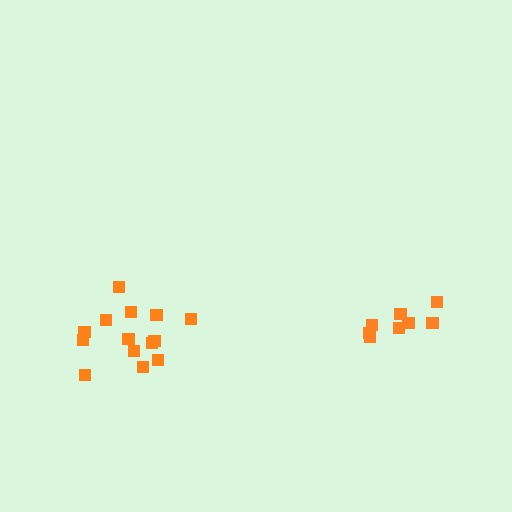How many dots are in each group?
Group 1: 14 dots, Group 2: 8 dots (22 total).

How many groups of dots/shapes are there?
There are 2 groups.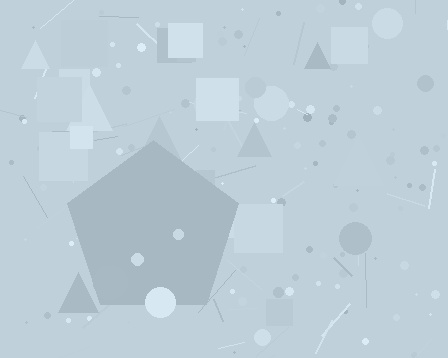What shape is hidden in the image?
A pentagon is hidden in the image.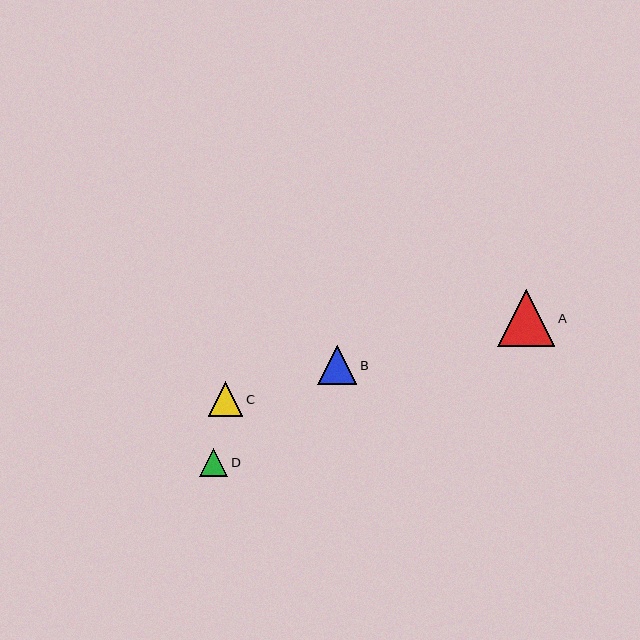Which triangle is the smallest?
Triangle D is the smallest with a size of approximately 28 pixels.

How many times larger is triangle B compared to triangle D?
Triangle B is approximately 1.4 times the size of triangle D.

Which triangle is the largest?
Triangle A is the largest with a size of approximately 57 pixels.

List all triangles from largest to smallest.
From largest to smallest: A, B, C, D.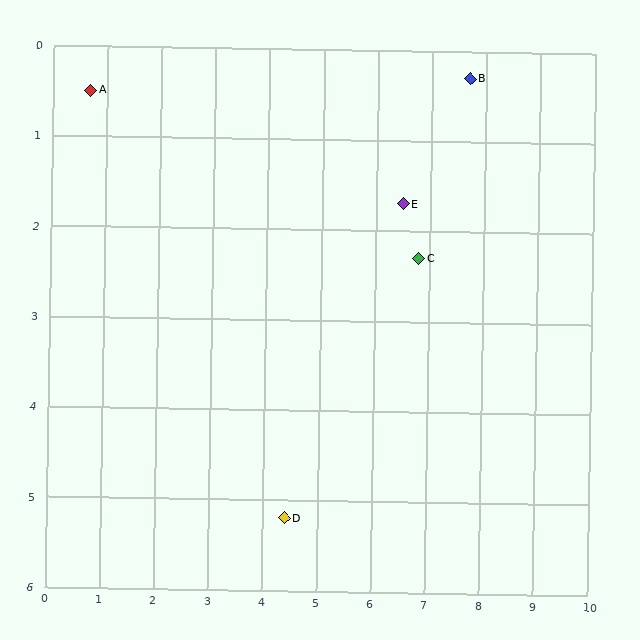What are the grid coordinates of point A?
Point A is at approximately (0.7, 0.5).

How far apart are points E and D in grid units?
Points E and D are about 4.1 grid units apart.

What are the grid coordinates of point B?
Point B is at approximately (7.7, 0.3).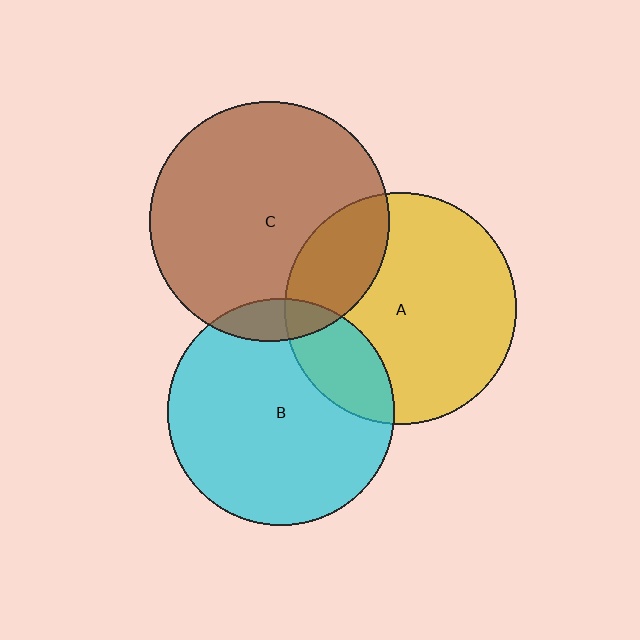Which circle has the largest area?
Circle C (brown).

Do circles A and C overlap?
Yes.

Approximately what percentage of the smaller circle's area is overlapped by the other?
Approximately 20%.